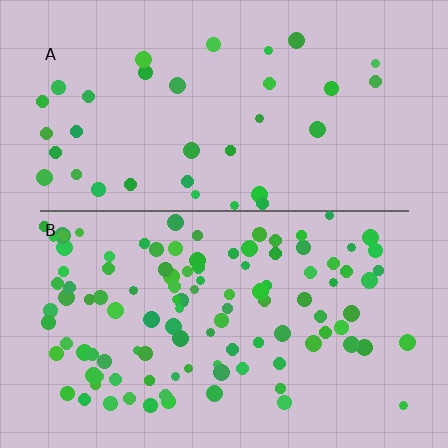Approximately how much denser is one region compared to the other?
Approximately 3.1× — region B over region A.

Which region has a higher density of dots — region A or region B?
B (the bottom).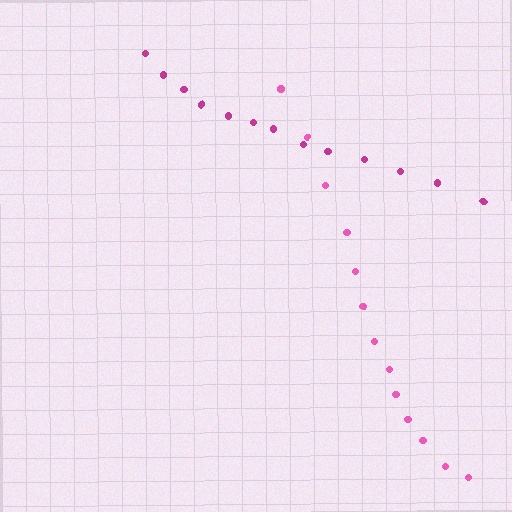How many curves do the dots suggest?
There are 2 distinct paths.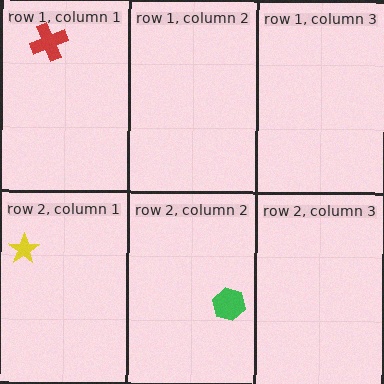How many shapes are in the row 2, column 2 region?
1.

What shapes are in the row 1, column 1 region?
The red cross.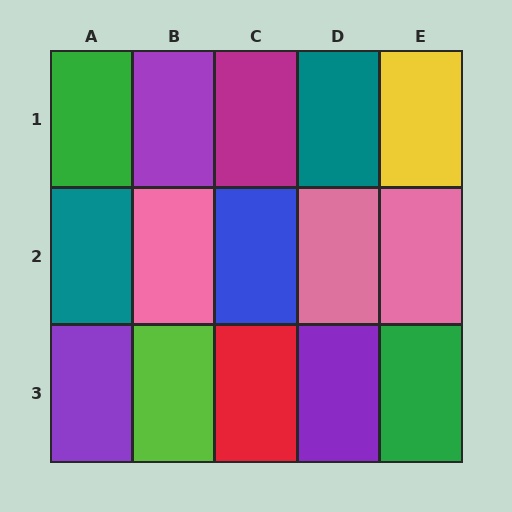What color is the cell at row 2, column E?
Pink.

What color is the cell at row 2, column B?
Pink.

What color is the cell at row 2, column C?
Blue.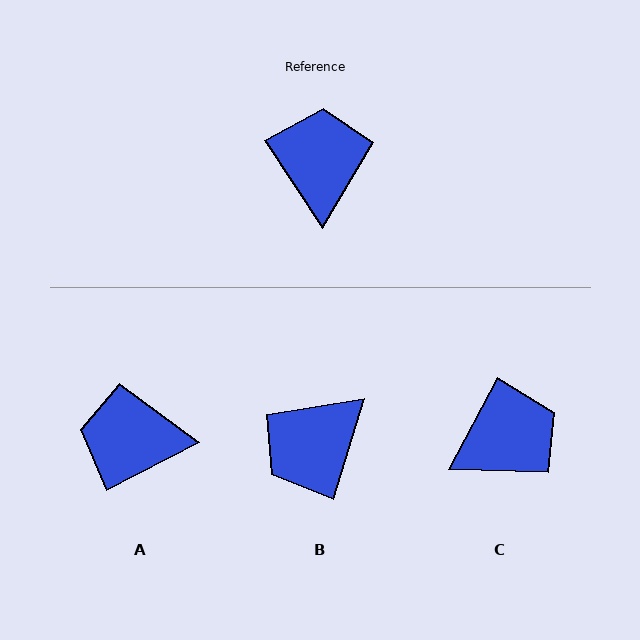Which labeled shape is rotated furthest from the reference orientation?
B, about 130 degrees away.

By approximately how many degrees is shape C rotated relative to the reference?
Approximately 61 degrees clockwise.